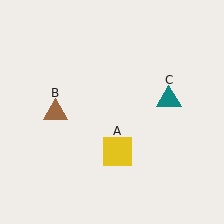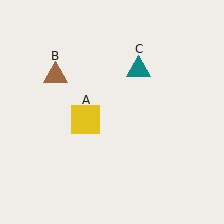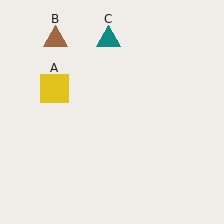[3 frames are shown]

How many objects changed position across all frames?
3 objects changed position: yellow square (object A), brown triangle (object B), teal triangle (object C).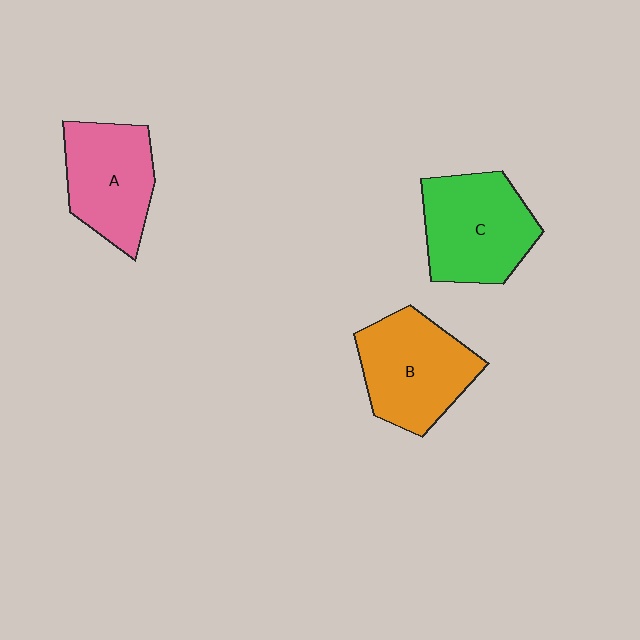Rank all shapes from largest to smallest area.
From largest to smallest: C (green), B (orange), A (pink).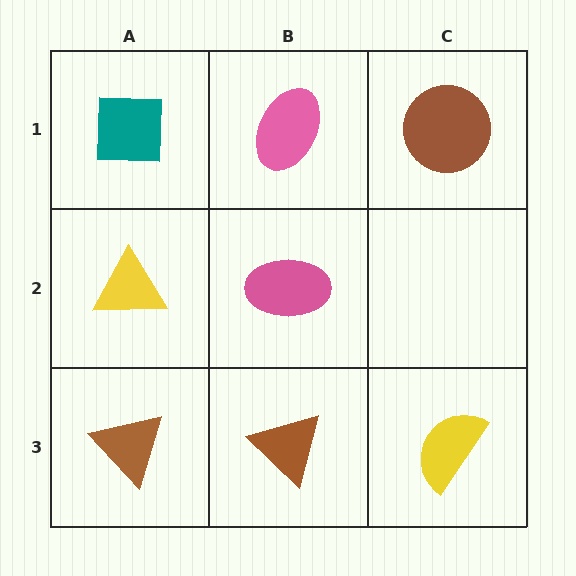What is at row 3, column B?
A brown triangle.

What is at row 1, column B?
A pink ellipse.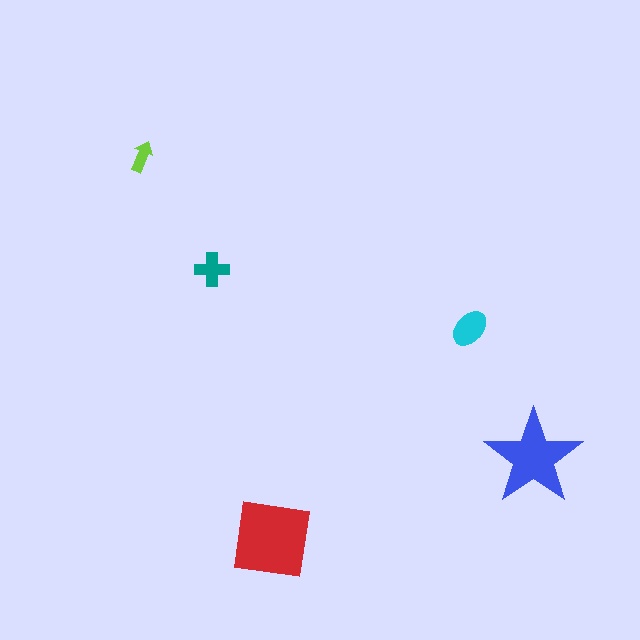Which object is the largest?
The red square.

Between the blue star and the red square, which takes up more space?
The red square.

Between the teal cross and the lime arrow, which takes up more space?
The teal cross.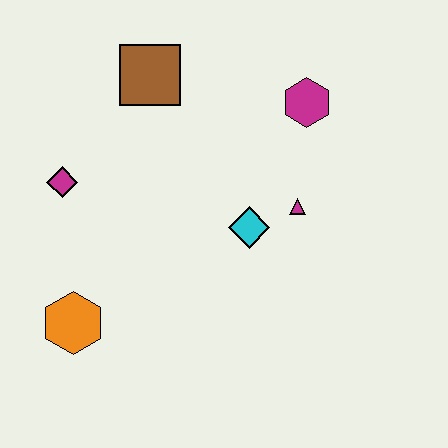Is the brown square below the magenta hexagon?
No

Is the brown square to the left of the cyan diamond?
Yes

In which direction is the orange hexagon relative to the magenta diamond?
The orange hexagon is below the magenta diamond.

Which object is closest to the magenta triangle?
The cyan diamond is closest to the magenta triangle.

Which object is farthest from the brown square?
The orange hexagon is farthest from the brown square.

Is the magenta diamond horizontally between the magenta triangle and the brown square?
No